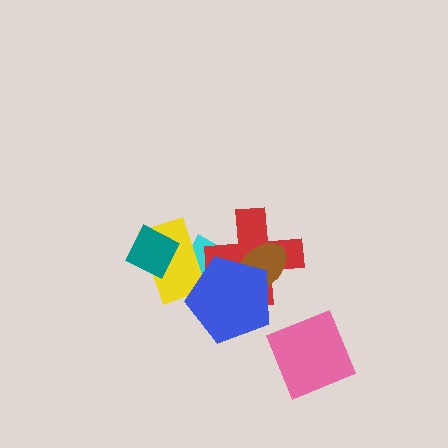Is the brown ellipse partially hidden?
Yes, it is partially covered by another shape.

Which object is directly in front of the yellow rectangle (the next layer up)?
The teal diamond is directly in front of the yellow rectangle.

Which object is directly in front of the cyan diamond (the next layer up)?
The yellow rectangle is directly in front of the cyan diamond.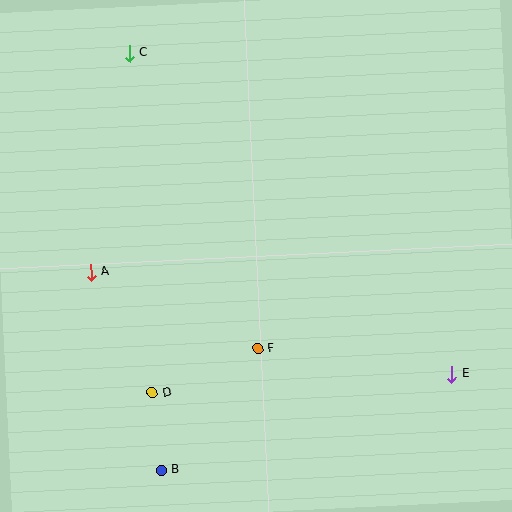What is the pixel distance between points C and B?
The distance between C and B is 418 pixels.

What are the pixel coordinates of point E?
Point E is at (451, 374).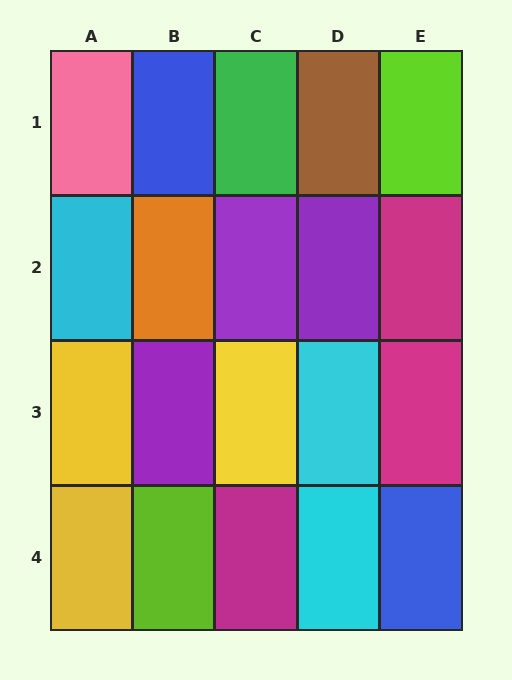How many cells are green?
1 cell is green.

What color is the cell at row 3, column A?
Yellow.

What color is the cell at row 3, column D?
Cyan.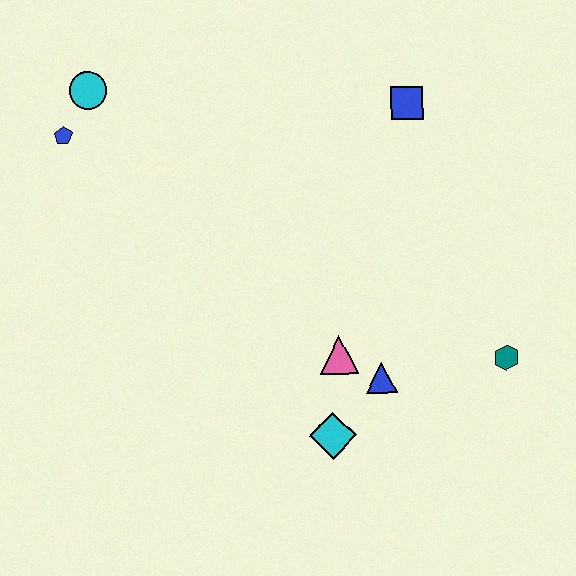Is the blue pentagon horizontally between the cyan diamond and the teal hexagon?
No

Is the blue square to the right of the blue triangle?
Yes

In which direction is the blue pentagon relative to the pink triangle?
The blue pentagon is to the left of the pink triangle.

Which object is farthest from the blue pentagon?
The teal hexagon is farthest from the blue pentagon.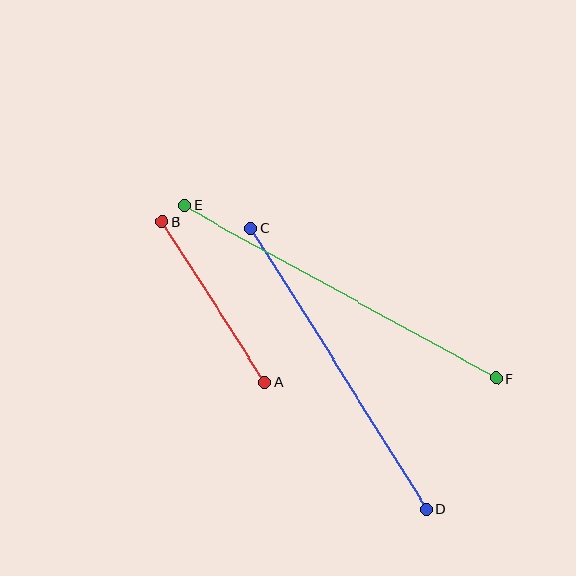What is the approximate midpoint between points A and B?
The midpoint is at approximately (214, 302) pixels.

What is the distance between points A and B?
The distance is approximately 191 pixels.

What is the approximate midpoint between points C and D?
The midpoint is at approximately (339, 369) pixels.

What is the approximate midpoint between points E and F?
The midpoint is at approximately (341, 292) pixels.